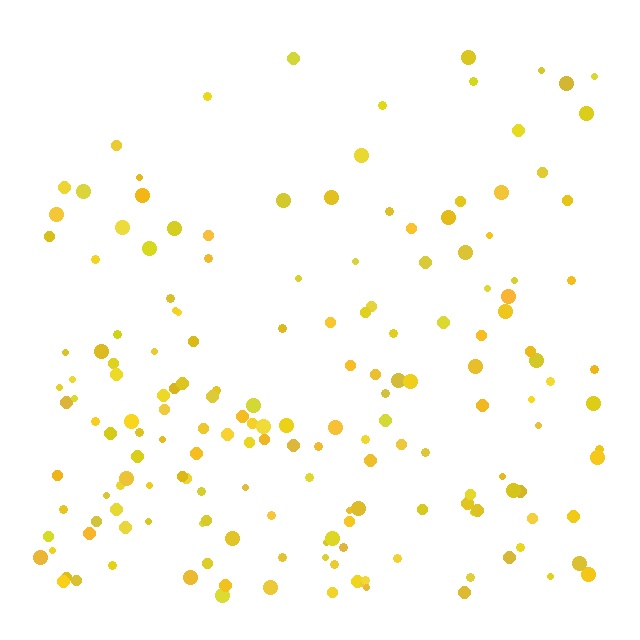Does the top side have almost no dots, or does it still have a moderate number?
Still a moderate number, just noticeably fewer than the bottom.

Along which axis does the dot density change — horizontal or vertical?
Vertical.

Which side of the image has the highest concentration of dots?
The bottom.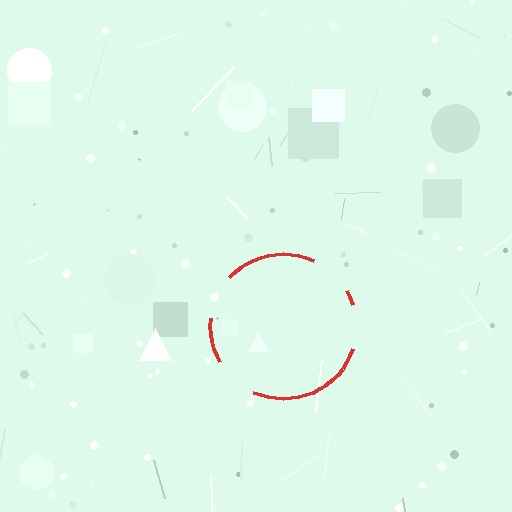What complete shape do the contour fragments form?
The contour fragments form a circle.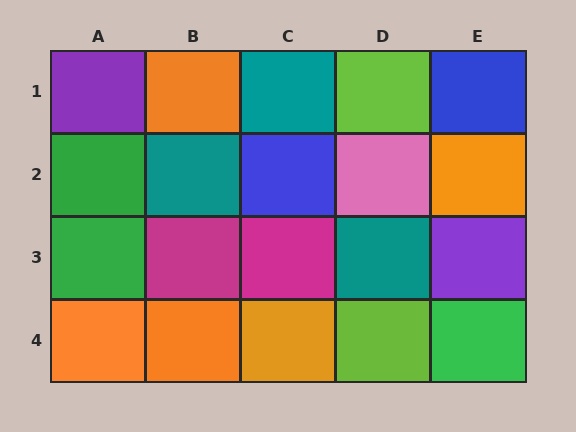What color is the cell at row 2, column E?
Orange.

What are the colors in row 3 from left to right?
Green, magenta, magenta, teal, purple.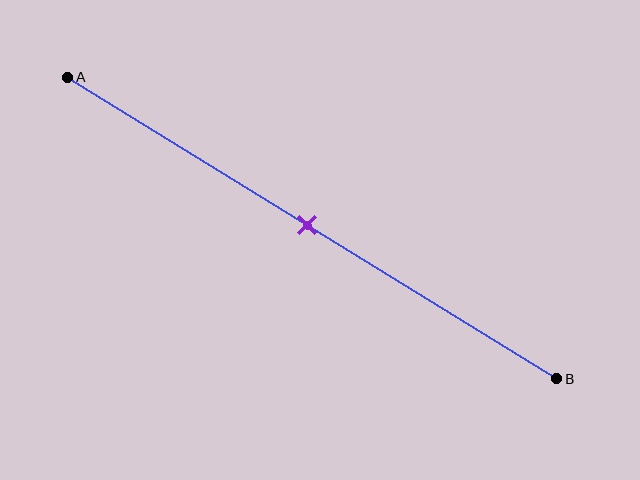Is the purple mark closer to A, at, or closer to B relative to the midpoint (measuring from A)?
The purple mark is approximately at the midpoint of segment AB.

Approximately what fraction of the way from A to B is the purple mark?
The purple mark is approximately 50% of the way from A to B.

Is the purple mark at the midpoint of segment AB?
Yes, the mark is approximately at the midpoint.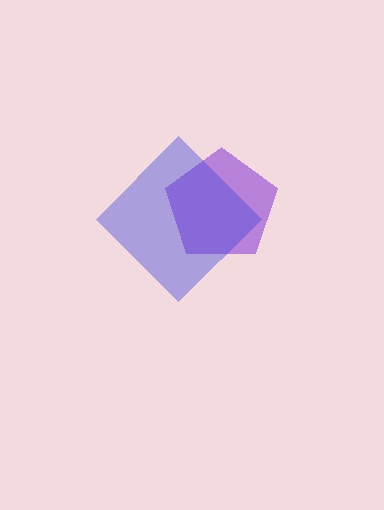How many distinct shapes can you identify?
There are 2 distinct shapes: a purple pentagon, a blue diamond.